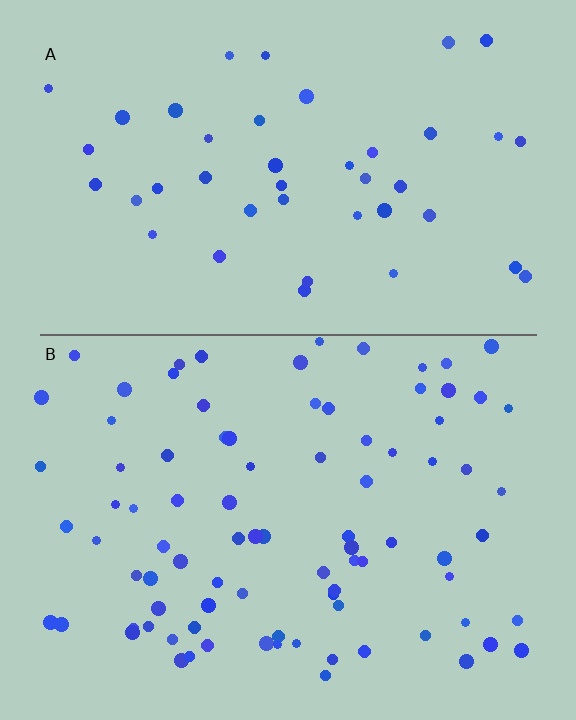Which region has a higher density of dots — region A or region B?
B (the bottom).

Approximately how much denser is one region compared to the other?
Approximately 2.1× — region B over region A.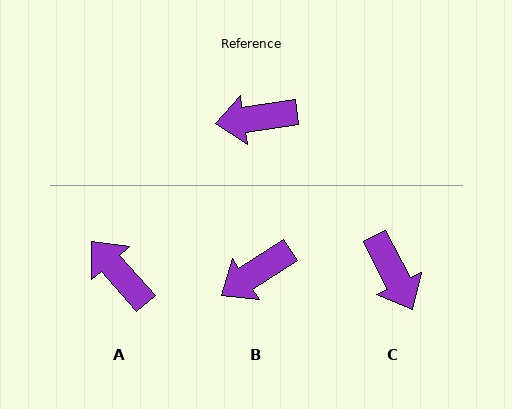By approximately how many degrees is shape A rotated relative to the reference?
Approximately 57 degrees clockwise.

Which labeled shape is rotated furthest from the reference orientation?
C, about 109 degrees away.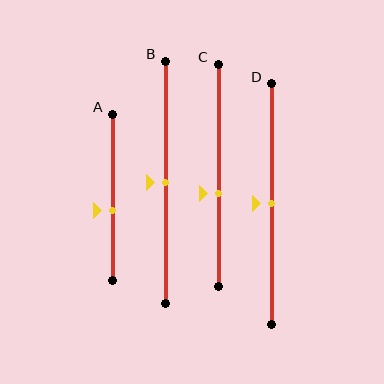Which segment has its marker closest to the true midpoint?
Segment B has its marker closest to the true midpoint.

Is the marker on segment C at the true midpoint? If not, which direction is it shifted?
No, the marker on segment C is shifted downward by about 8% of the segment length.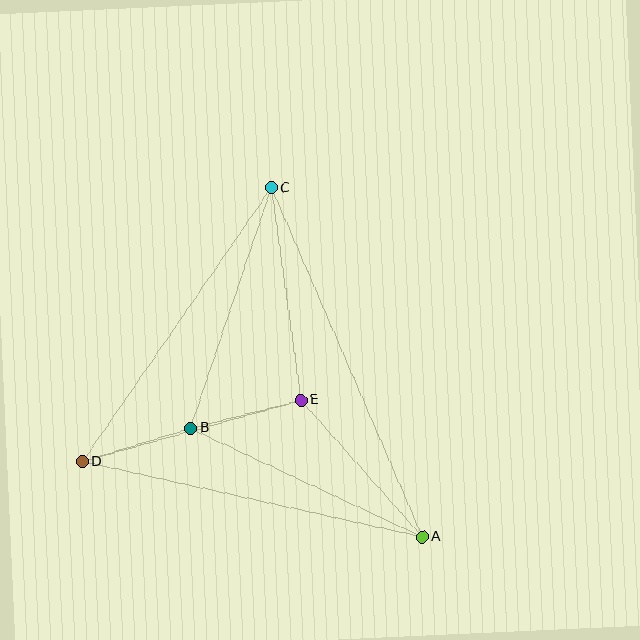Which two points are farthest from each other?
Points A and C are farthest from each other.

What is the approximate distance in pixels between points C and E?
The distance between C and E is approximately 215 pixels.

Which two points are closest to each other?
Points B and D are closest to each other.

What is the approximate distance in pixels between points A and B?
The distance between A and B is approximately 256 pixels.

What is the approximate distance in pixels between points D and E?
The distance between D and E is approximately 227 pixels.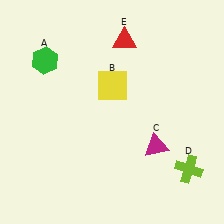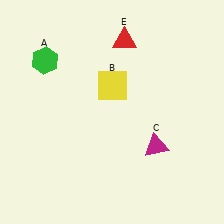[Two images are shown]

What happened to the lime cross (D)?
The lime cross (D) was removed in Image 2. It was in the bottom-right area of Image 1.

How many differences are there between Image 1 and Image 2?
There is 1 difference between the two images.